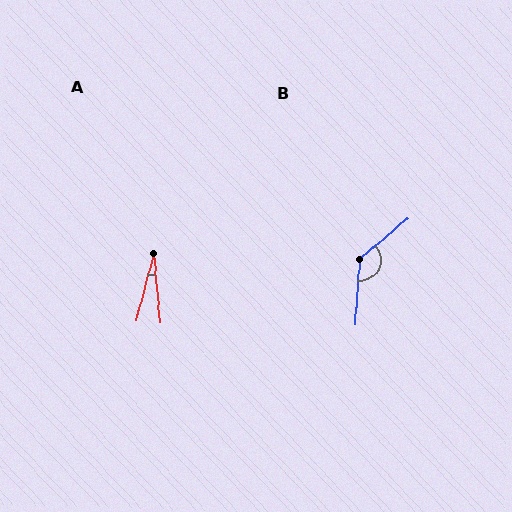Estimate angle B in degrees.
Approximately 135 degrees.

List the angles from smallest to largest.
A (19°), B (135°).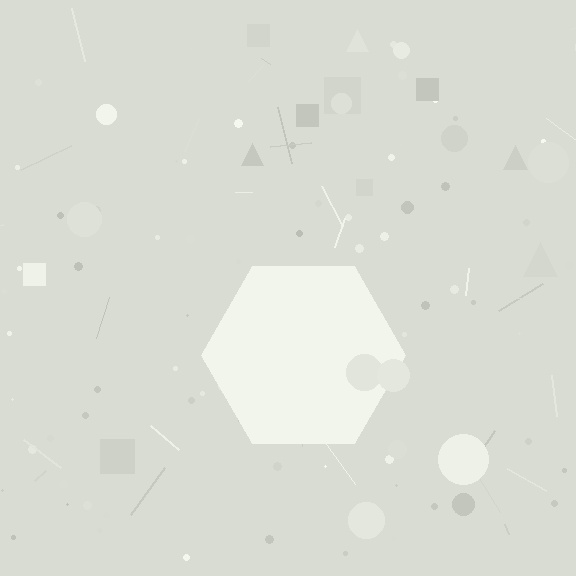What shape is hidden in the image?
A hexagon is hidden in the image.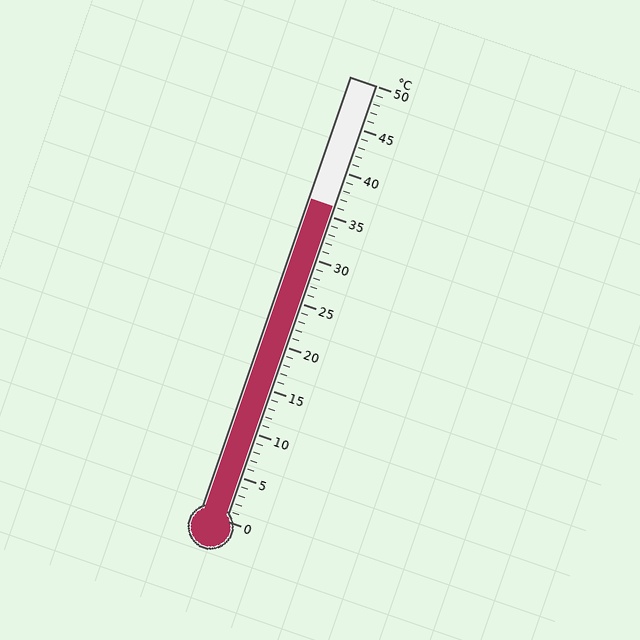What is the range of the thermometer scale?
The thermometer scale ranges from 0°C to 50°C.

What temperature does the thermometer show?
The thermometer shows approximately 36°C.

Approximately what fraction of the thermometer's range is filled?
The thermometer is filled to approximately 70% of its range.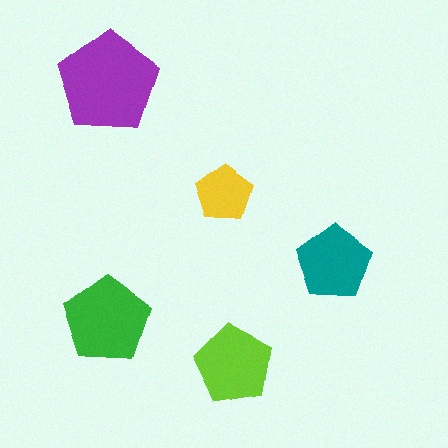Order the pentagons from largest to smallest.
the purple one, the green one, the lime one, the teal one, the yellow one.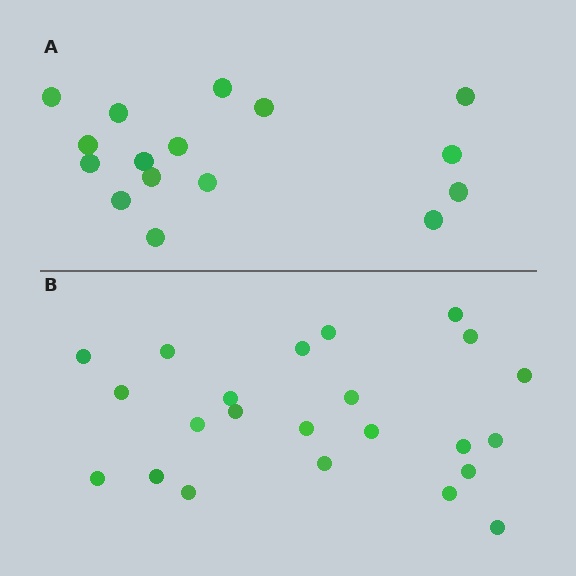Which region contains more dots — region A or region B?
Region B (the bottom region) has more dots.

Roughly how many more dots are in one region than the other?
Region B has roughly 8 or so more dots than region A.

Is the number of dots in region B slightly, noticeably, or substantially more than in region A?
Region B has noticeably more, but not dramatically so. The ratio is roughly 1.4 to 1.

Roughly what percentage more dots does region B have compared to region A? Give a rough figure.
About 45% more.